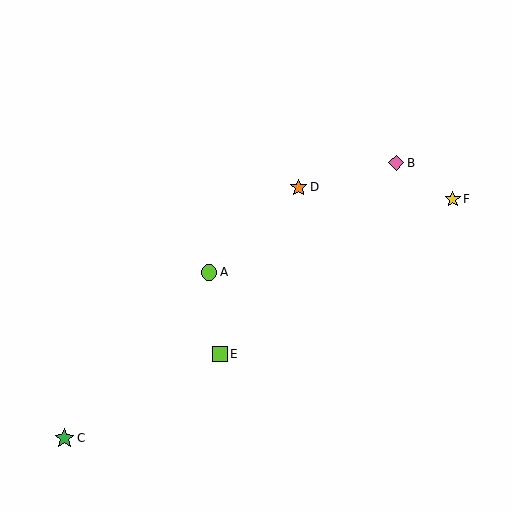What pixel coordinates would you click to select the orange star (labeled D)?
Click at (299, 187) to select the orange star D.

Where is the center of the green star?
The center of the green star is at (64, 438).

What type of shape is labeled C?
Shape C is a green star.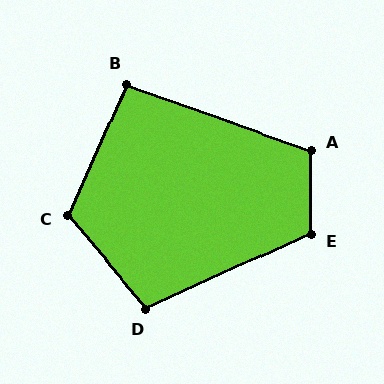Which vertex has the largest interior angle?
C, at approximately 116 degrees.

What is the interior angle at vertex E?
Approximately 115 degrees (obtuse).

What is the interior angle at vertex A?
Approximately 110 degrees (obtuse).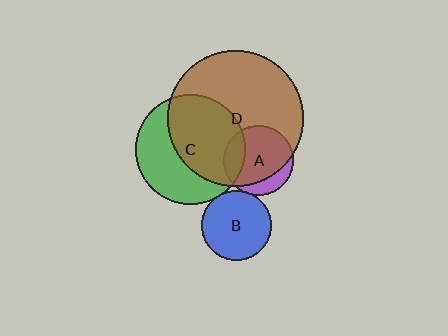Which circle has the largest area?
Circle D (brown).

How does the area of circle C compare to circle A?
Approximately 2.5 times.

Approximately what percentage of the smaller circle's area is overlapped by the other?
Approximately 5%.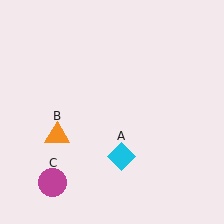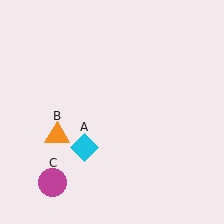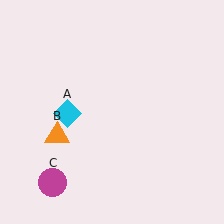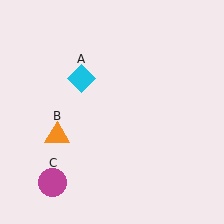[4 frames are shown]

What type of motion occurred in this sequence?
The cyan diamond (object A) rotated clockwise around the center of the scene.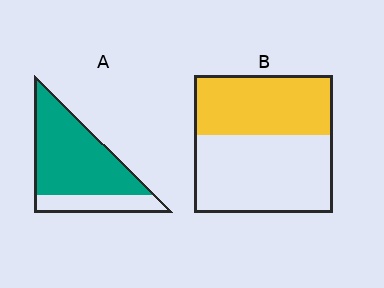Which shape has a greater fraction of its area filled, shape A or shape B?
Shape A.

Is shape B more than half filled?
No.